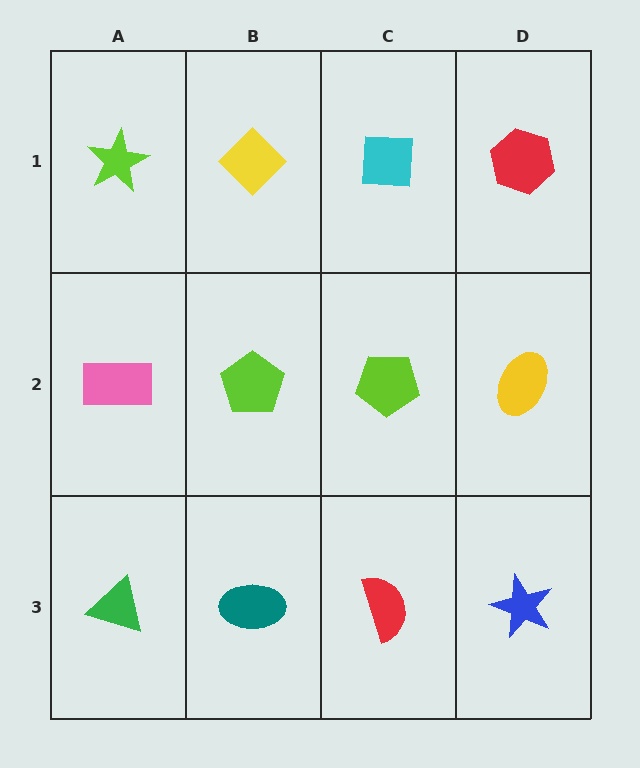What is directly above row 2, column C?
A cyan square.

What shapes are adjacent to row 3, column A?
A pink rectangle (row 2, column A), a teal ellipse (row 3, column B).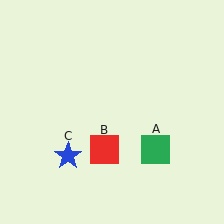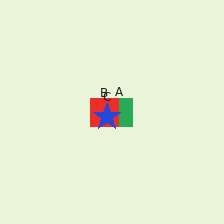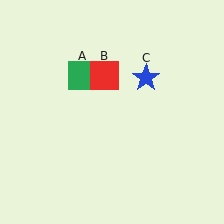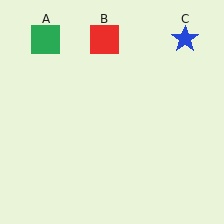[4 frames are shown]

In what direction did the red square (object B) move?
The red square (object B) moved up.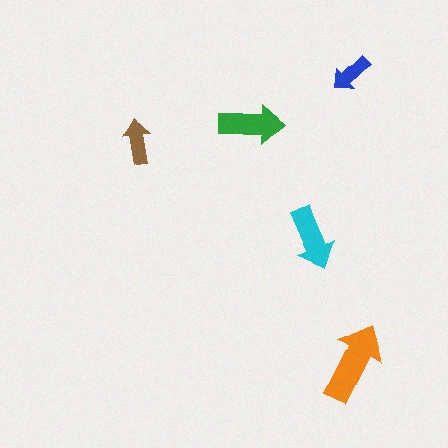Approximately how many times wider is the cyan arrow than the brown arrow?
About 1.5 times wider.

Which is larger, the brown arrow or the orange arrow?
The orange one.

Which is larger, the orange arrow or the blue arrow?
The orange one.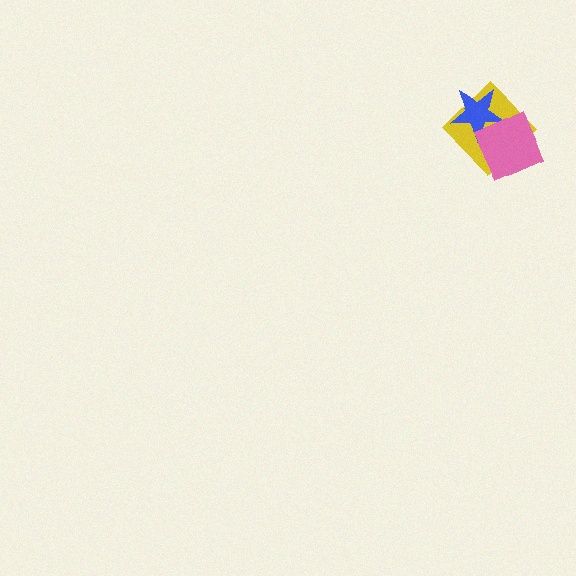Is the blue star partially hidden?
Yes, it is partially covered by another shape.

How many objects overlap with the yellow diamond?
2 objects overlap with the yellow diamond.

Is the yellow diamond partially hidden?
Yes, it is partially covered by another shape.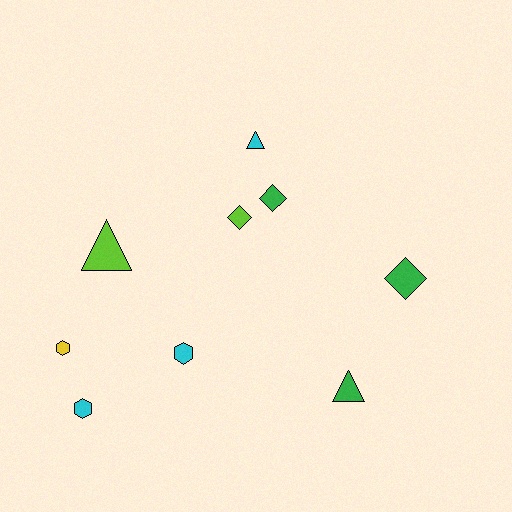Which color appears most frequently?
Green, with 3 objects.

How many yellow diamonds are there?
There are no yellow diamonds.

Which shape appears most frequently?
Triangle, with 3 objects.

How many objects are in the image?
There are 9 objects.